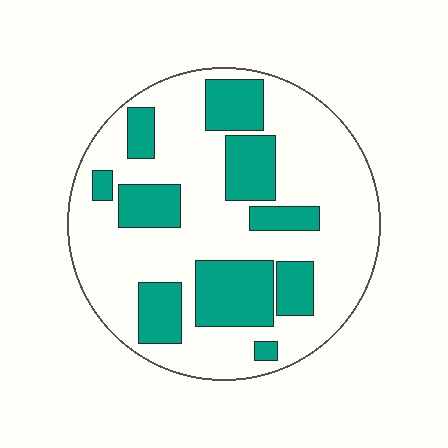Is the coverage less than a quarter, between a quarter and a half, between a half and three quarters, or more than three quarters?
Between a quarter and a half.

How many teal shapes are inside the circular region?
10.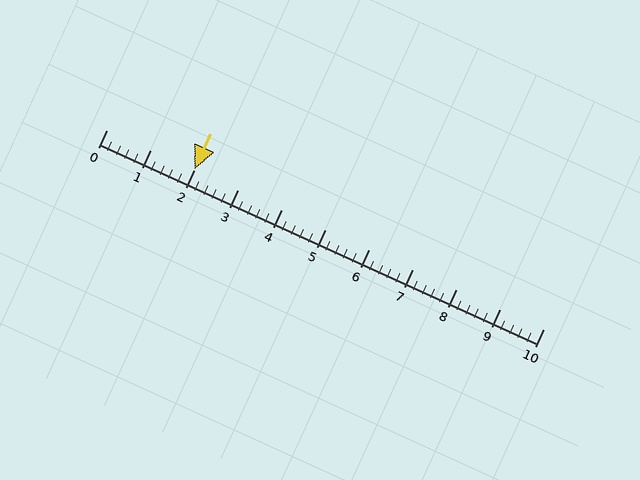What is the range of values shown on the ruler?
The ruler shows values from 0 to 10.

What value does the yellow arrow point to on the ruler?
The yellow arrow points to approximately 2.0.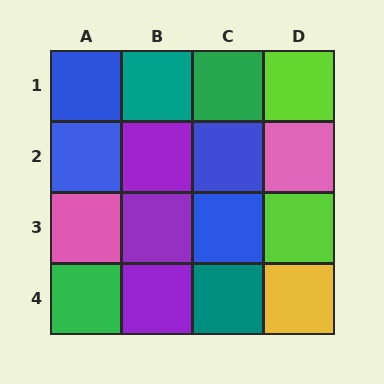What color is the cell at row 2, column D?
Pink.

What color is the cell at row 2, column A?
Blue.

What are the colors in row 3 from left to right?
Pink, purple, blue, lime.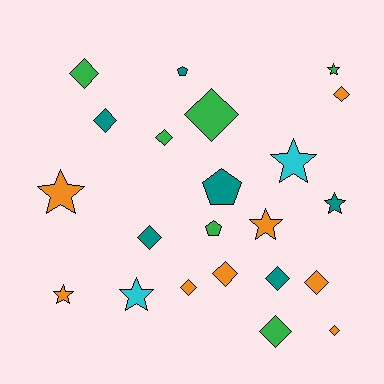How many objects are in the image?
There are 22 objects.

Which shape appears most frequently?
Diamond, with 12 objects.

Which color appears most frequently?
Orange, with 8 objects.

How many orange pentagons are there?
There are no orange pentagons.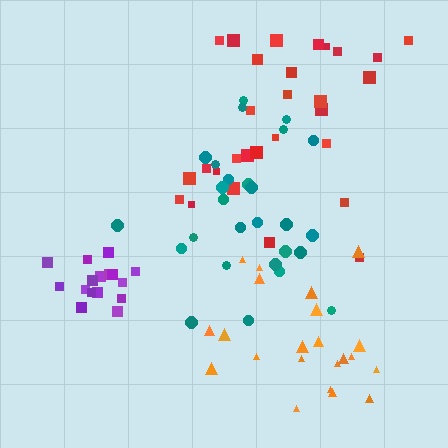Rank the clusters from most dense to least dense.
purple, orange, teal, red.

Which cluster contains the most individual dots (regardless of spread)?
Red (30).